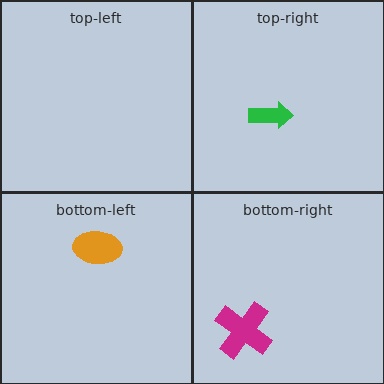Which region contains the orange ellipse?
The bottom-left region.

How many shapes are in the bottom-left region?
1.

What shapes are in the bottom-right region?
The magenta cross.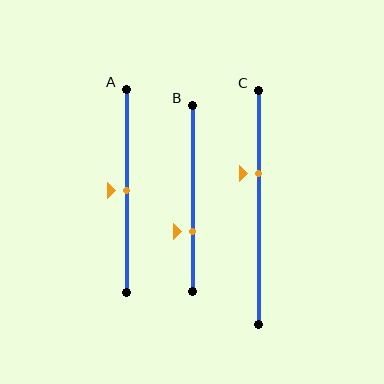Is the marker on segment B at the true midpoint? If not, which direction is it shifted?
No, the marker on segment B is shifted downward by about 18% of the segment length.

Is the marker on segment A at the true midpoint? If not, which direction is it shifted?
Yes, the marker on segment A is at the true midpoint.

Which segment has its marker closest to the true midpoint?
Segment A has its marker closest to the true midpoint.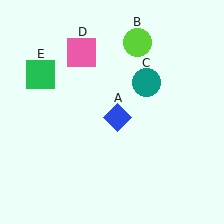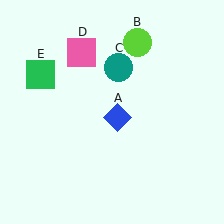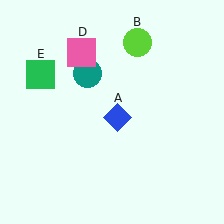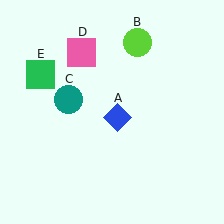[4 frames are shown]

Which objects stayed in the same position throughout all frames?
Blue diamond (object A) and lime circle (object B) and pink square (object D) and green square (object E) remained stationary.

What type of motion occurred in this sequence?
The teal circle (object C) rotated counterclockwise around the center of the scene.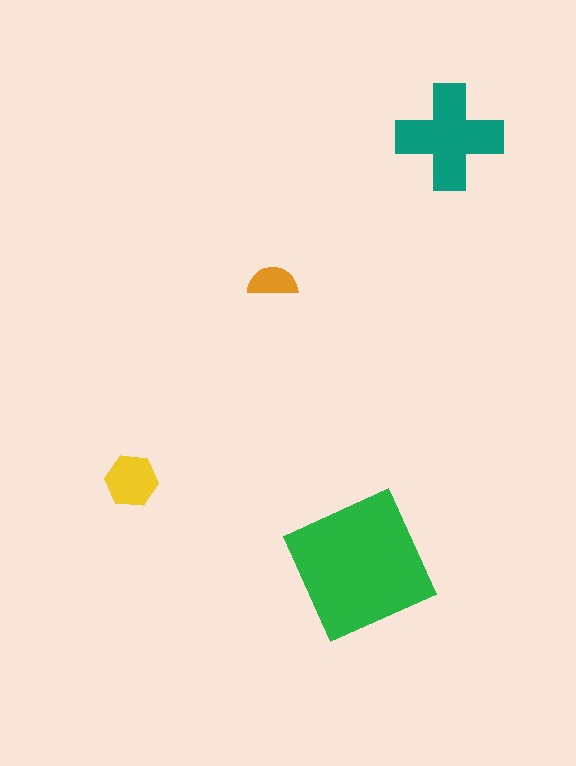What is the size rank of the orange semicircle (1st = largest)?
4th.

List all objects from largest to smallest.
The green square, the teal cross, the yellow hexagon, the orange semicircle.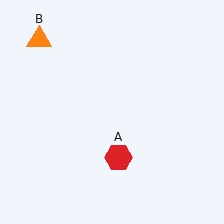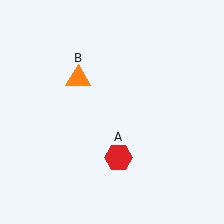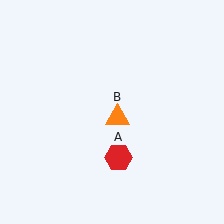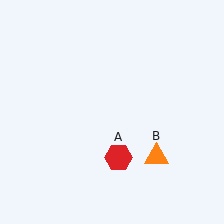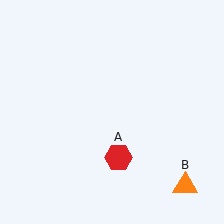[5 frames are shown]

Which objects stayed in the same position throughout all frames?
Red hexagon (object A) remained stationary.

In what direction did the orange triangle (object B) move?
The orange triangle (object B) moved down and to the right.